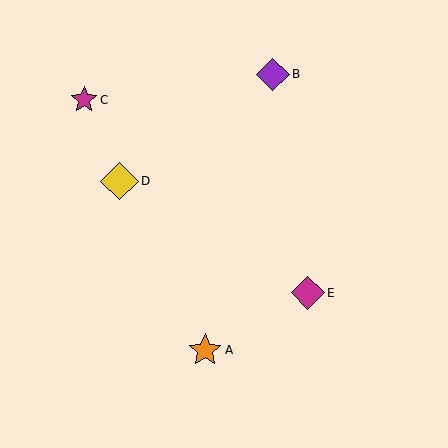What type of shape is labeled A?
Shape A is an orange star.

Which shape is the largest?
The yellow diamond (labeled D) is the largest.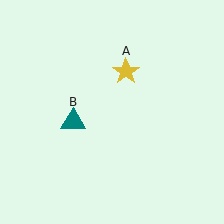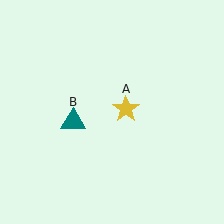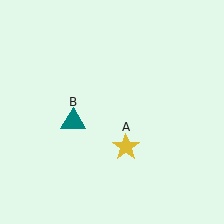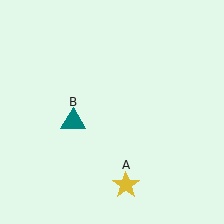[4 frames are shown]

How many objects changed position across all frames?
1 object changed position: yellow star (object A).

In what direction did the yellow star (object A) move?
The yellow star (object A) moved down.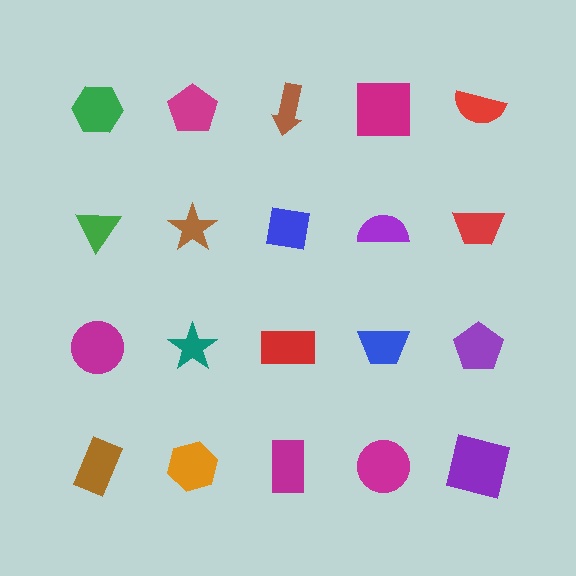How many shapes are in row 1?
5 shapes.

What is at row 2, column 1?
A green triangle.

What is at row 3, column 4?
A blue trapezoid.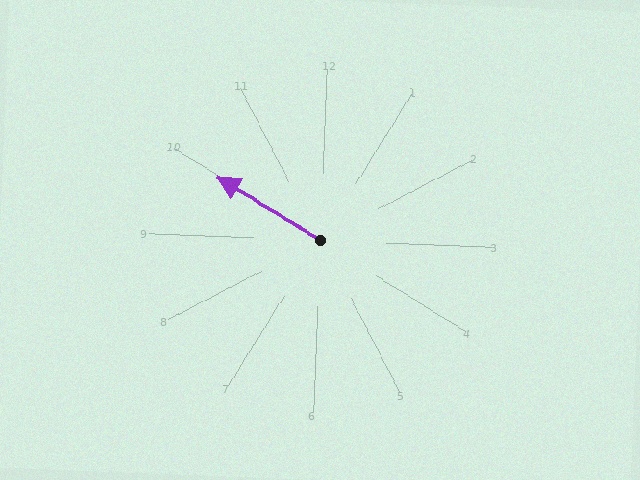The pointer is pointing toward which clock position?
Roughly 10 o'clock.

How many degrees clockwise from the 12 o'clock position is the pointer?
Approximately 299 degrees.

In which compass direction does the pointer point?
Northwest.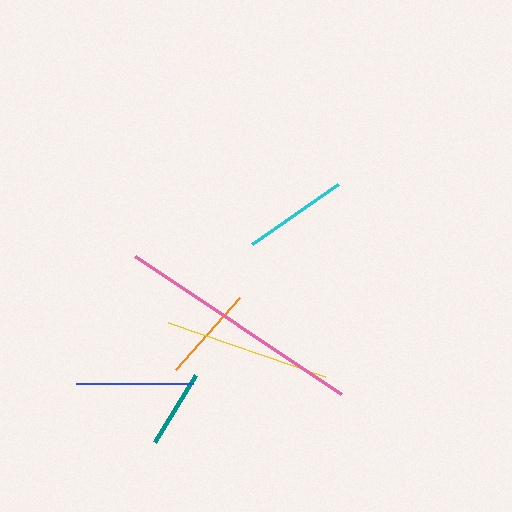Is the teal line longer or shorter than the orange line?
The orange line is longer than the teal line.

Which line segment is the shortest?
The teal line is the shortest at approximately 79 pixels.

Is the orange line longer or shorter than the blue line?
The blue line is longer than the orange line.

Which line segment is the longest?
The pink line is the longest at approximately 248 pixels.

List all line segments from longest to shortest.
From longest to shortest: pink, yellow, blue, cyan, orange, teal.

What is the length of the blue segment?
The blue segment is approximately 117 pixels long.